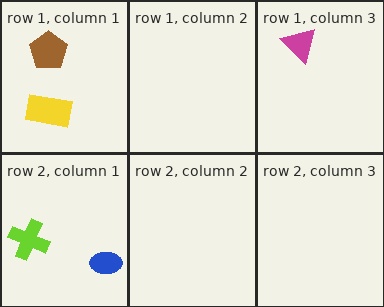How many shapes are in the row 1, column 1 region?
2.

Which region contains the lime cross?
The row 2, column 1 region.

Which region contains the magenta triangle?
The row 1, column 3 region.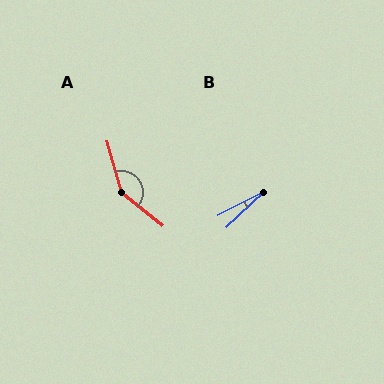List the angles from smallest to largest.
B (15°), A (145°).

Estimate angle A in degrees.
Approximately 145 degrees.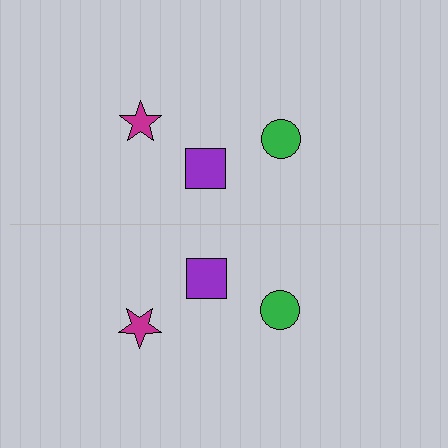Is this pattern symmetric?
Yes, this pattern has bilateral (reflection) symmetry.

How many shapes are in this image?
There are 6 shapes in this image.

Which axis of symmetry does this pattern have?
The pattern has a horizontal axis of symmetry running through the center of the image.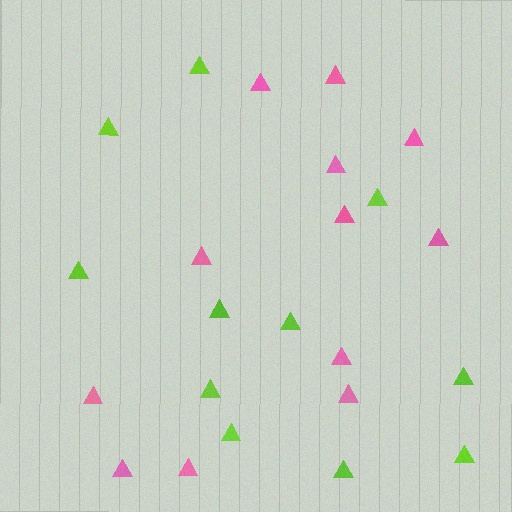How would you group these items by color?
There are 2 groups: one group of lime triangles (11) and one group of pink triangles (12).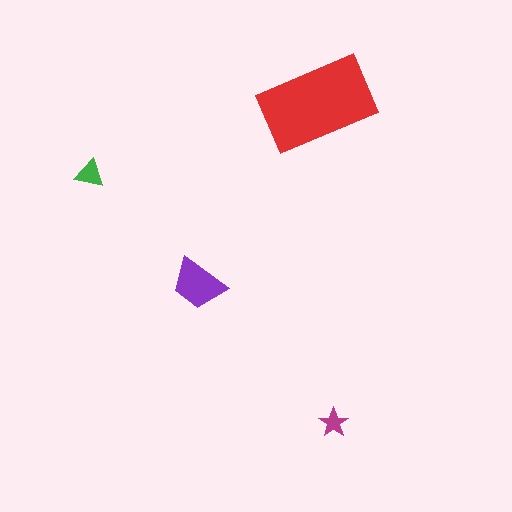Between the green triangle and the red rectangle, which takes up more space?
The red rectangle.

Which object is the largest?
The red rectangle.